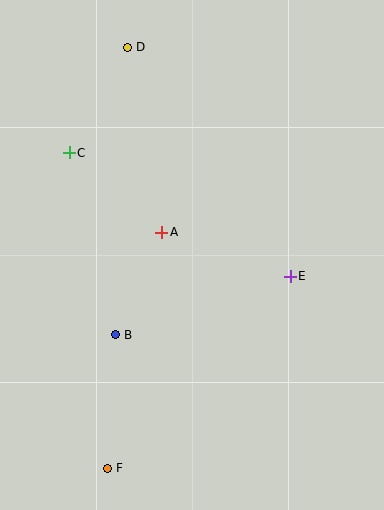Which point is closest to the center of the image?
Point A at (162, 232) is closest to the center.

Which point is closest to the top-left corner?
Point D is closest to the top-left corner.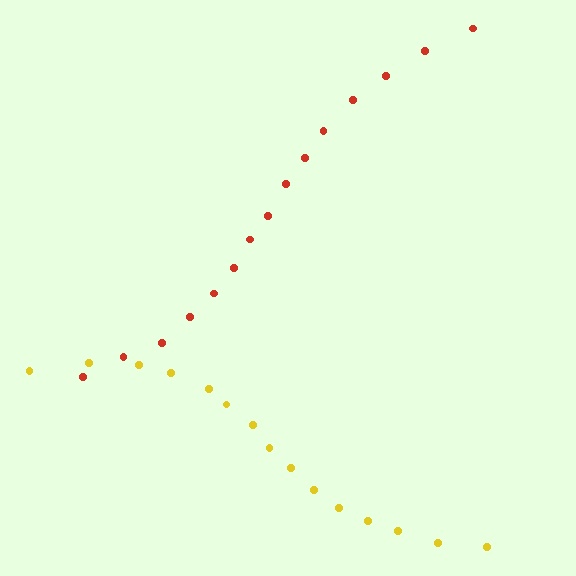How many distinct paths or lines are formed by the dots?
There are 2 distinct paths.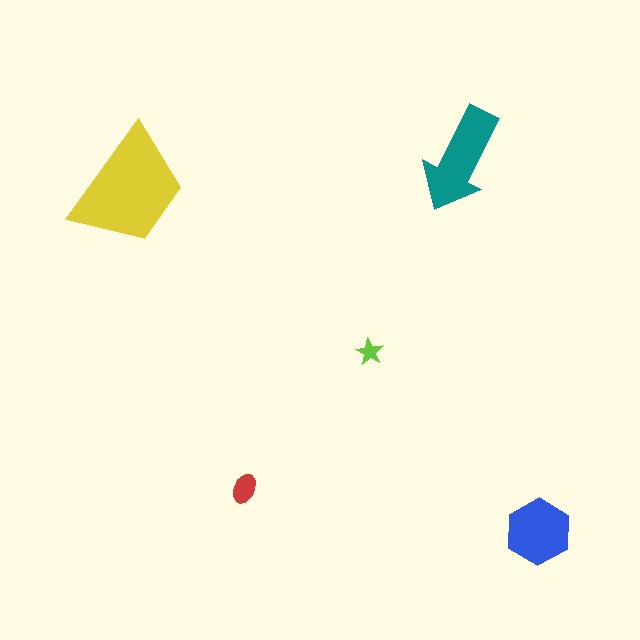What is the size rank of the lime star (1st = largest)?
5th.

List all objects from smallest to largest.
The lime star, the red ellipse, the blue hexagon, the teal arrow, the yellow trapezoid.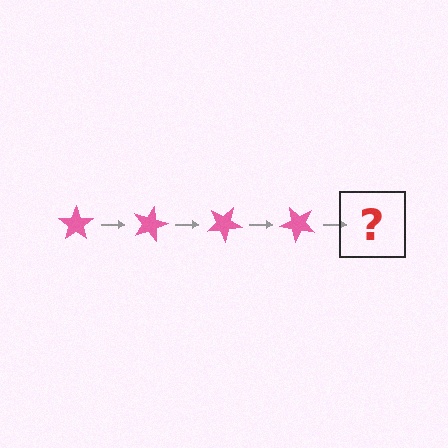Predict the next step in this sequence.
The next step is a pink star rotated 60 degrees.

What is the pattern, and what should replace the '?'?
The pattern is that the star rotates 15 degrees each step. The '?' should be a pink star rotated 60 degrees.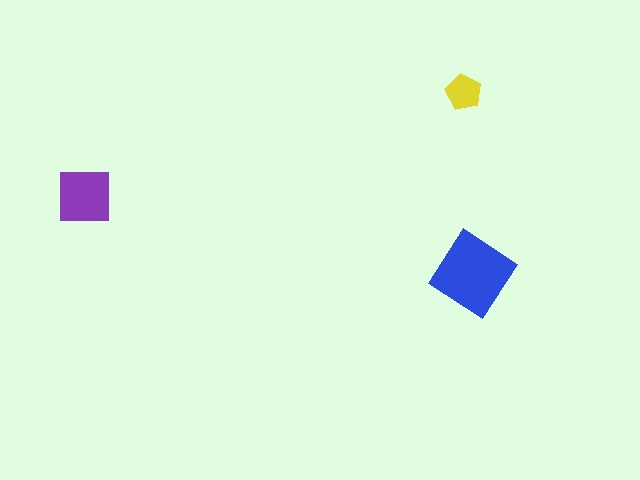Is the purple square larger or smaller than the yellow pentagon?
Larger.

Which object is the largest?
The blue diamond.